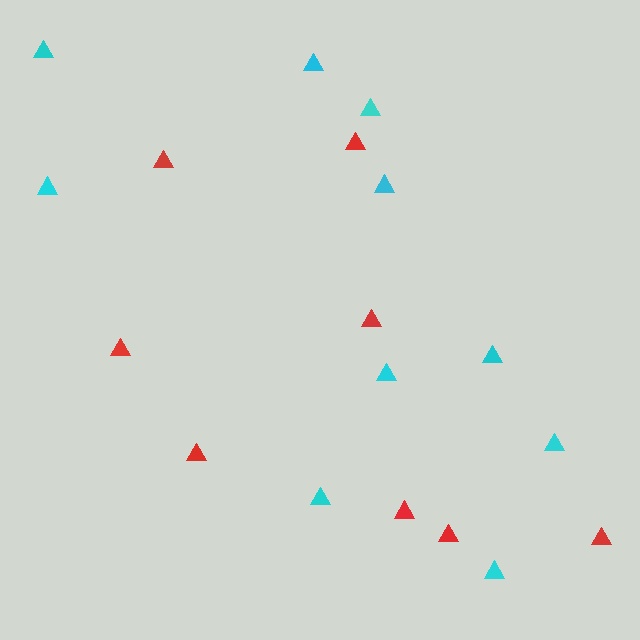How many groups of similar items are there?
There are 2 groups: one group of cyan triangles (10) and one group of red triangles (8).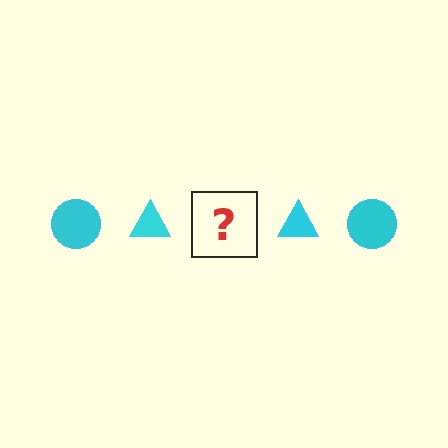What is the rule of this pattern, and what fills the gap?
The rule is that the pattern cycles through circle, triangle shapes in cyan. The gap should be filled with a cyan circle.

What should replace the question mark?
The question mark should be replaced with a cyan circle.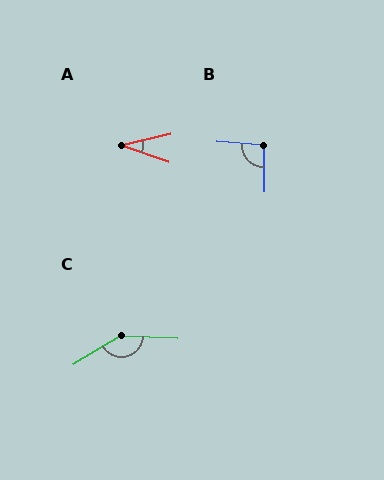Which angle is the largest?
C, at approximately 147 degrees.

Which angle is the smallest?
A, at approximately 32 degrees.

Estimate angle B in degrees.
Approximately 95 degrees.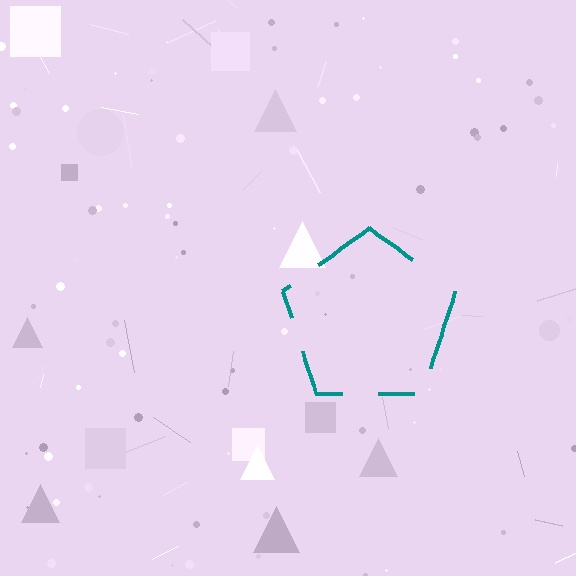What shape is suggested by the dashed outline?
The dashed outline suggests a pentagon.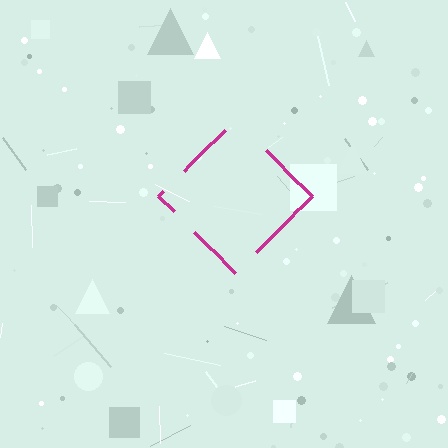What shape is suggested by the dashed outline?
The dashed outline suggests a diamond.